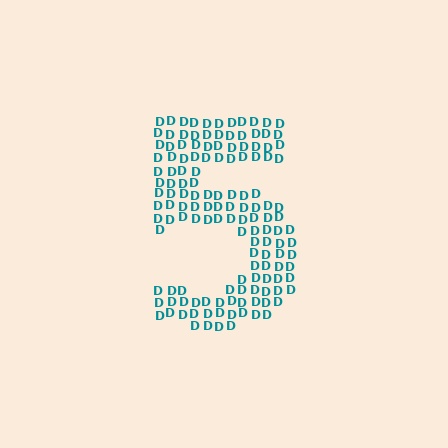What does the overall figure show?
The overall figure shows the digit 5.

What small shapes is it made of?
It is made of small letter D's.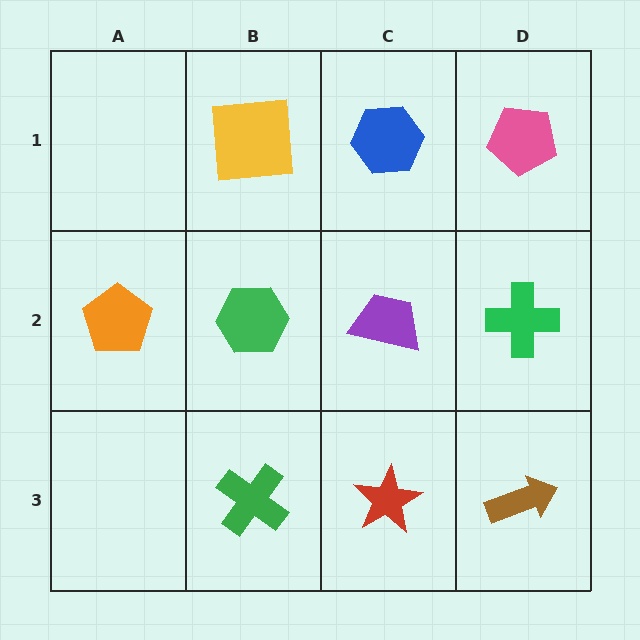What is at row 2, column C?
A purple trapezoid.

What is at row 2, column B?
A green hexagon.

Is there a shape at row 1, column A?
No, that cell is empty.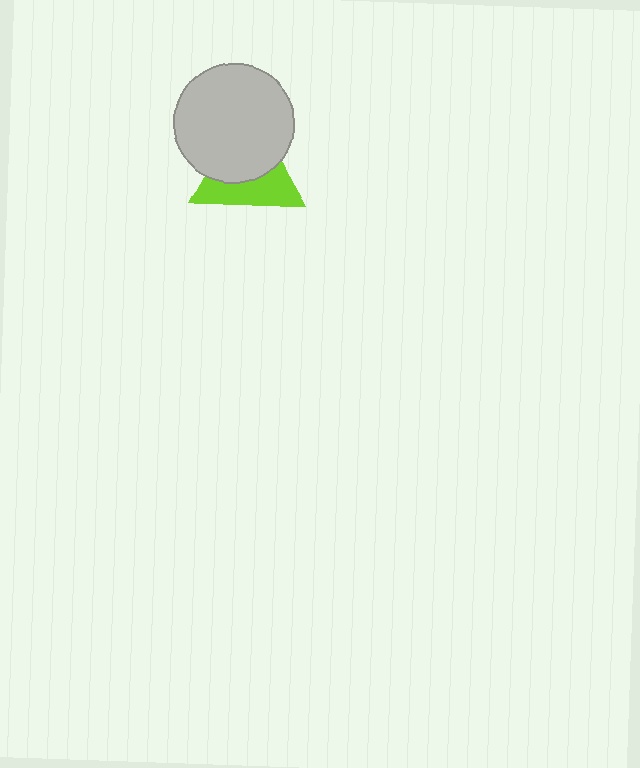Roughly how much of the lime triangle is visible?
About half of it is visible (roughly 46%).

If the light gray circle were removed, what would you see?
You would see the complete lime triangle.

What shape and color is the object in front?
The object in front is a light gray circle.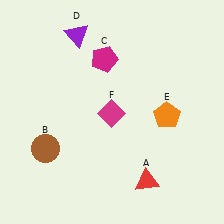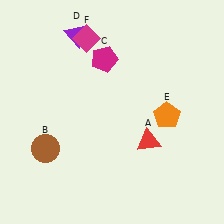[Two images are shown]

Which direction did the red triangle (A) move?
The red triangle (A) moved up.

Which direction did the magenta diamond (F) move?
The magenta diamond (F) moved up.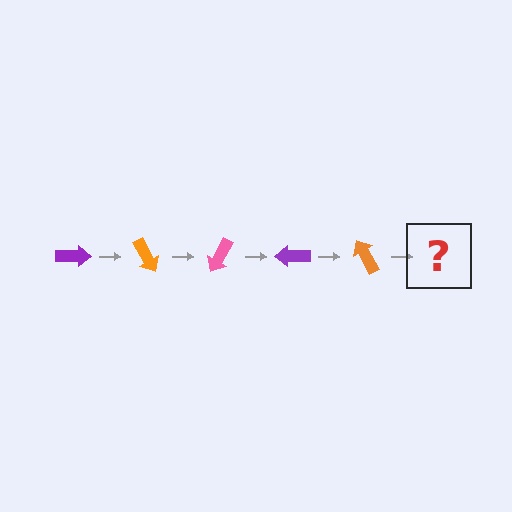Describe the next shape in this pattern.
It should be a pink arrow, rotated 300 degrees from the start.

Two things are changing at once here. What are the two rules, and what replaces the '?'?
The two rules are that it rotates 60 degrees each step and the color cycles through purple, orange, and pink. The '?' should be a pink arrow, rotated 300 degrees from the start.